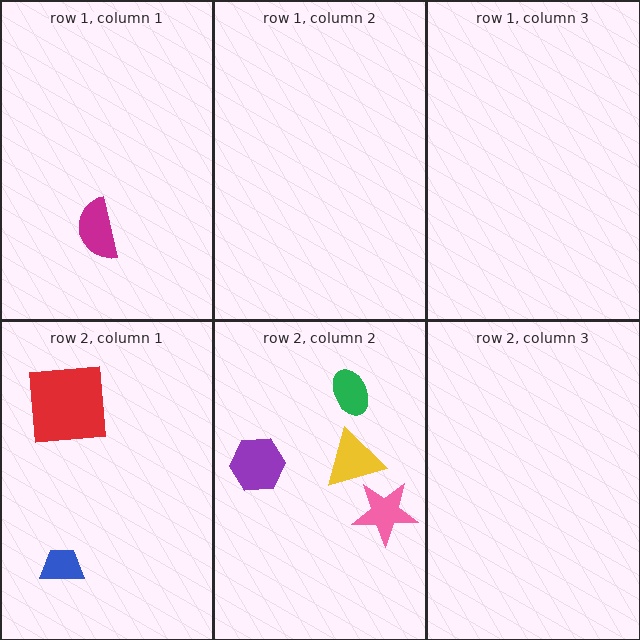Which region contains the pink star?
The row 2, column 2 region.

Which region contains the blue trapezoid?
The row 2, column 1 region.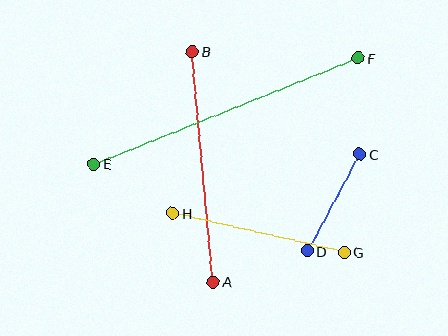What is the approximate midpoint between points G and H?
The midpoint is at approximately (258, 233) pixels.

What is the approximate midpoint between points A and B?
The midpoint is at approximately (203, 167) pixels.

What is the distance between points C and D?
The distance is approximately 110 pixels.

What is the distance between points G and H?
The distance is approximately 176 pixels.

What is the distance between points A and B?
The distance is approximately 231 pixels.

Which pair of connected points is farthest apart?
Points E and F are farthest apart.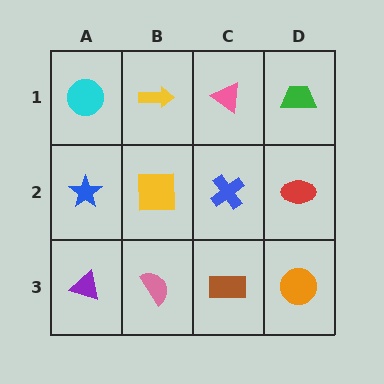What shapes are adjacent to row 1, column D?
A red ellipse (row 2, column D), a pink triangle (row 1, column C).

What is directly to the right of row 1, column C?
A green trapezoid.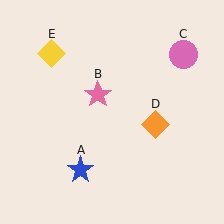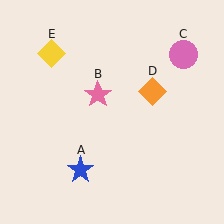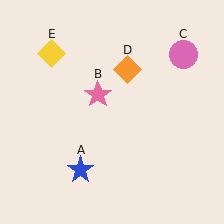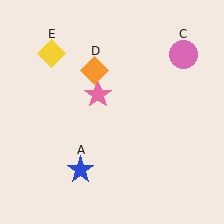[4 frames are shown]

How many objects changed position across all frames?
1 object changed position: orange diamond (object D).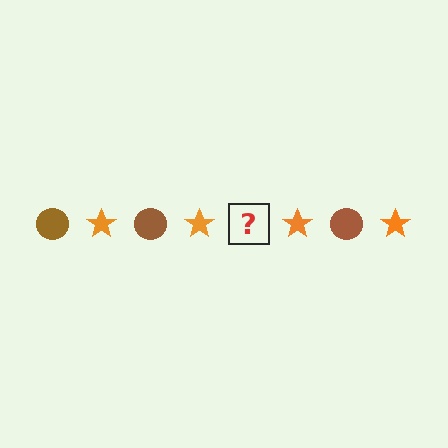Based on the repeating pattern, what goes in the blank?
The blank should be a brown circle.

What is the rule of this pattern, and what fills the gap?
The rule is that the pattern alternates between brown circle and orange star. The gap should be filled with a brown circle.